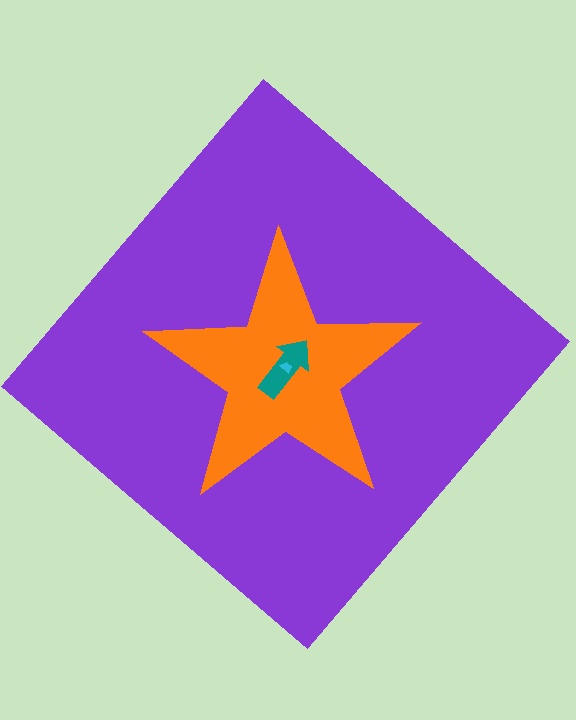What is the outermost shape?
The purple diamond.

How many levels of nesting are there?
4.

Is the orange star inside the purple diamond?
Yes.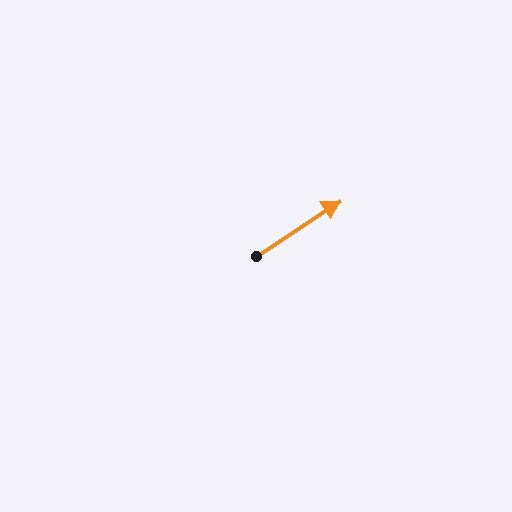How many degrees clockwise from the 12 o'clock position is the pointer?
Approximately 56 degrees.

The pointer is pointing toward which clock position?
Roughly 2 o'clock.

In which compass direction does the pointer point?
Northeast.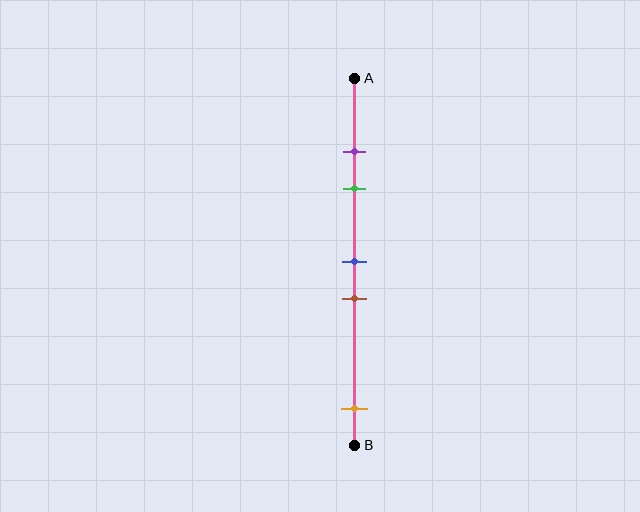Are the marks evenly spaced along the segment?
No, the marks are not evenly spaced.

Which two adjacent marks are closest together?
The purple and green marks are the closest adjacent pair.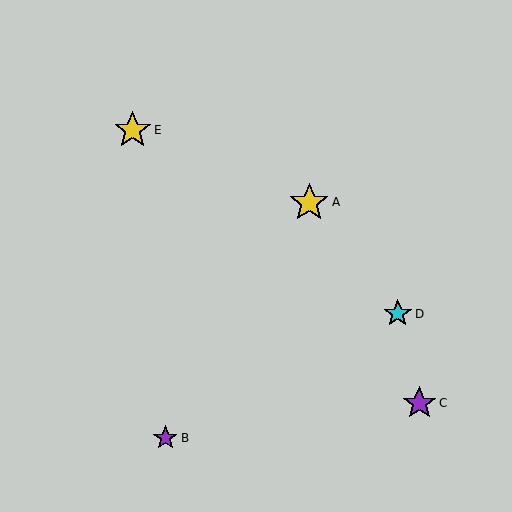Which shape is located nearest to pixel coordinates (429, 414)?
The purple star (labeled C) at (419, 403) is nearest to that location.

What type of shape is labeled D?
Shape D is a cyan star.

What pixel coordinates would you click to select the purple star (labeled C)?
Click at (419, 403) to select the purple star C.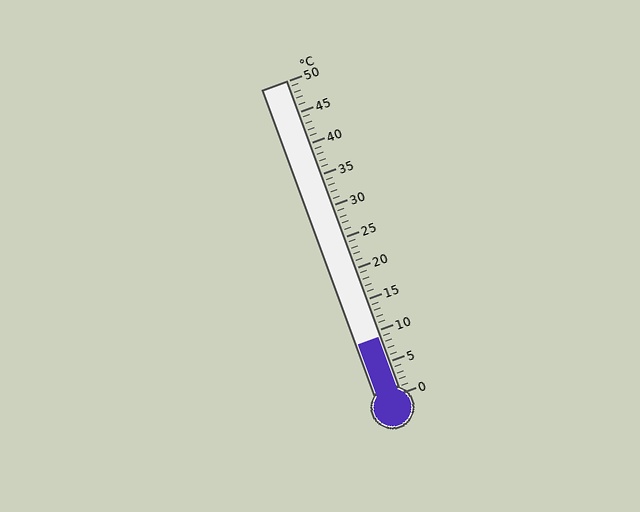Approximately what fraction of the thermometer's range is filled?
The thermometer is filled to approximately 20% of its range.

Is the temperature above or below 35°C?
The temperature is below 35°C.